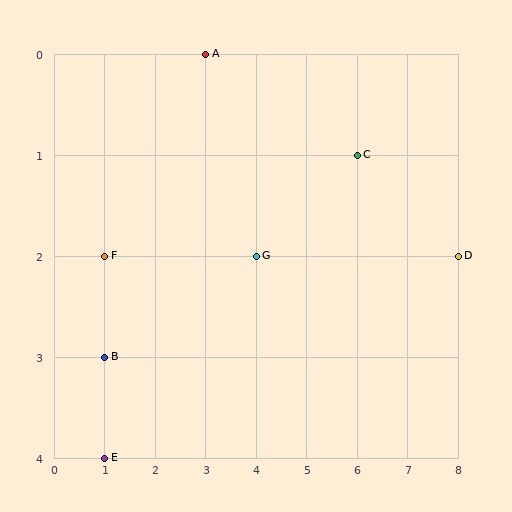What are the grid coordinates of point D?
Point D is at grid coordinates (8, 2).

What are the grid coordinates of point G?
Point G is at grid coordinates (4, 2).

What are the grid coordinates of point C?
Point C is at grid coordinates (6, 1).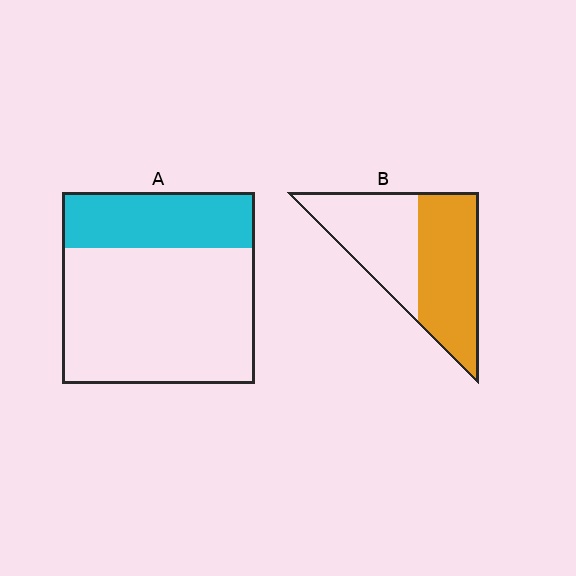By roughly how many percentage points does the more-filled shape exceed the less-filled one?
By roughly 25 percentage points (B over A).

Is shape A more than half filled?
No.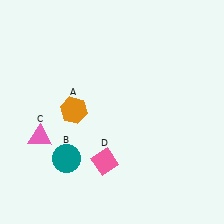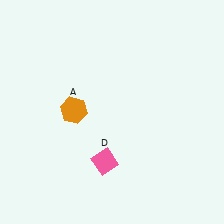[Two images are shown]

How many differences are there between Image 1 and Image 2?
There are 2 differences between the two images.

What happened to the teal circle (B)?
The teal circle (B) was removed in Image 2. It was in the bottom-left area of Image 1.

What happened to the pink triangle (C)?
The pink triangle (C) was removed in Image 2. It was in the bottom-left area of Image 1.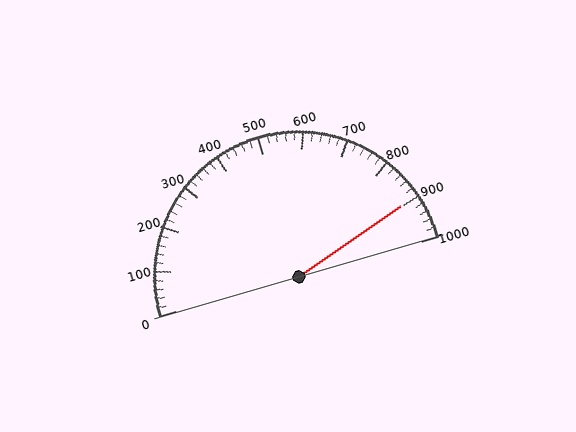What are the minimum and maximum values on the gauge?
The gauge ranges from 0 to 1000.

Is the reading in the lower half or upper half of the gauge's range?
The reading is in the upper half of the range (0 to 1000).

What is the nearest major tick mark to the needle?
The nearest major tick mark is 900.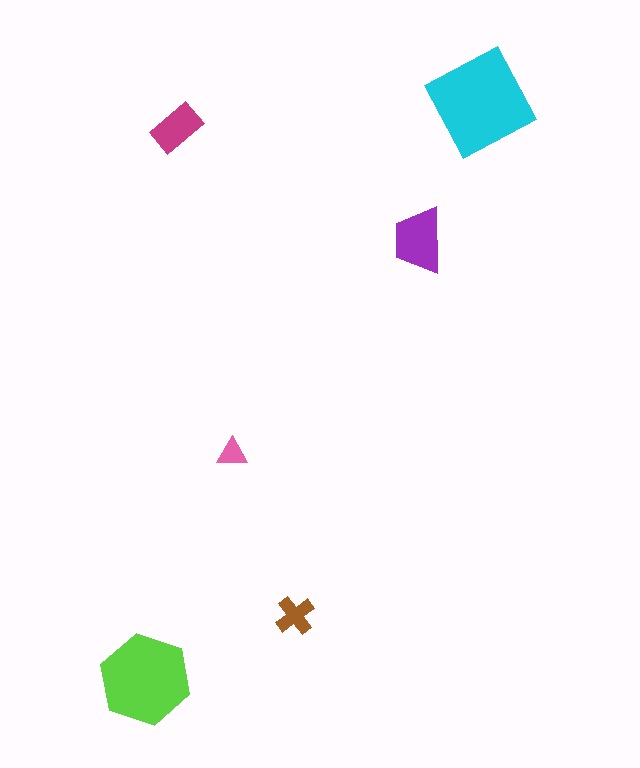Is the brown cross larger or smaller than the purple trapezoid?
Smaller.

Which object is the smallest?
The pink triangle.